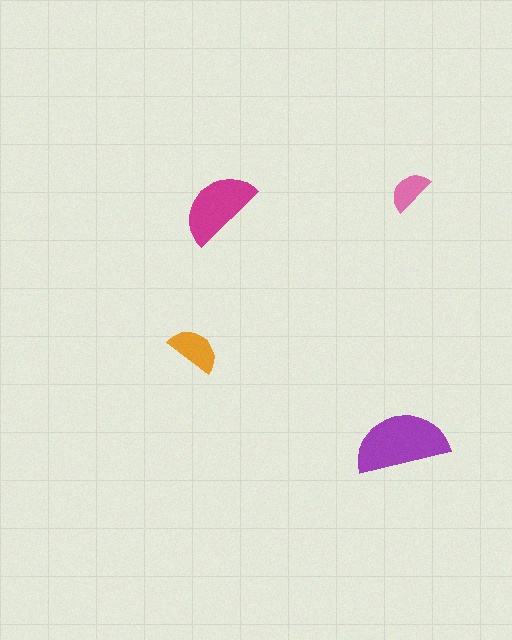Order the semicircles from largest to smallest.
the purple one, the magenta one, the orange one, the pink one.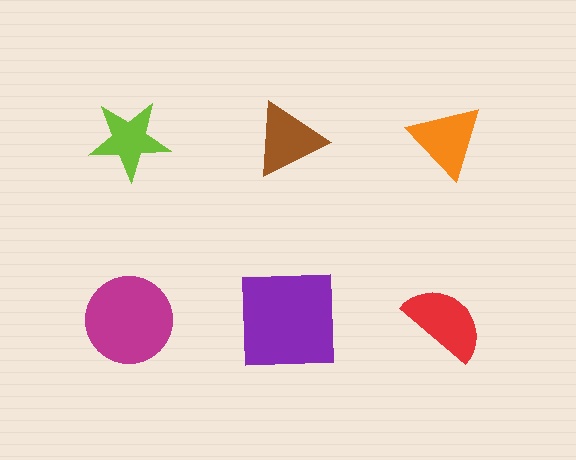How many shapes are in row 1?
3 shapes.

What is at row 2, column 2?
A purple square.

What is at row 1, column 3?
An orange triangle.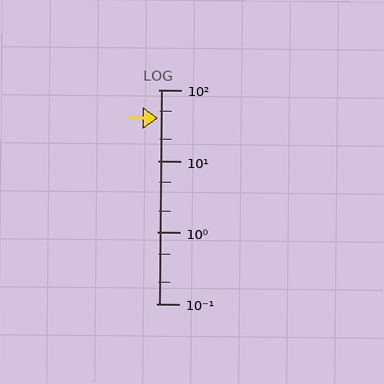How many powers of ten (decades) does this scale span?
The scale spans 3 decades, from 0.1 to 100.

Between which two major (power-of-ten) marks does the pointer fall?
The pointer is between 10 and 100.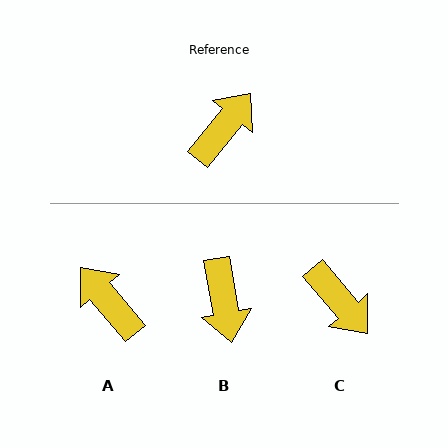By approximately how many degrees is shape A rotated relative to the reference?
Approximately 79 degrees counter-clockwise.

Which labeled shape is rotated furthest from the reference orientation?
B, about 131 degrees away.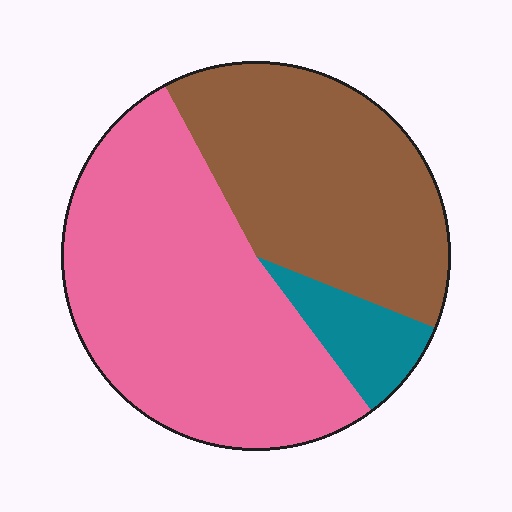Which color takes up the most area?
Pink, at roughly 50%.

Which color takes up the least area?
Teal, at roughly 10%.